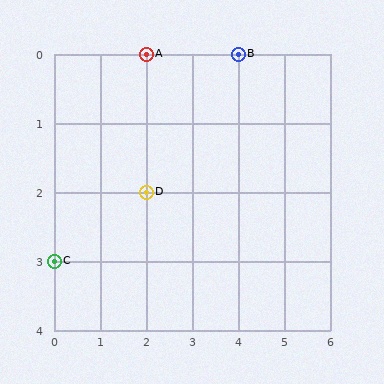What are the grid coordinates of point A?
Point A is at grid coordinates (2, 0).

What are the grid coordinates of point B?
Point B is at grid coordinates (4, 0).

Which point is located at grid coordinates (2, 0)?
Point A is at (2, 0).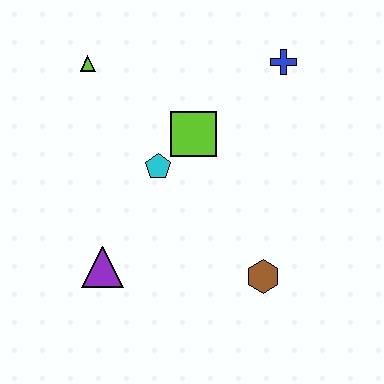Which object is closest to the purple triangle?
The cyan pentagon is closest to the purple triangle.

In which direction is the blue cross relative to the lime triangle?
The blue cross is to the right of the lime triangle.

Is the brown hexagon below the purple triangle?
Yes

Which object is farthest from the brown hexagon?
The lime triangle is farthest from the brown hexagon.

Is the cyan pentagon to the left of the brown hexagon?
Yes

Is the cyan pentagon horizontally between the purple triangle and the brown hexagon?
Yes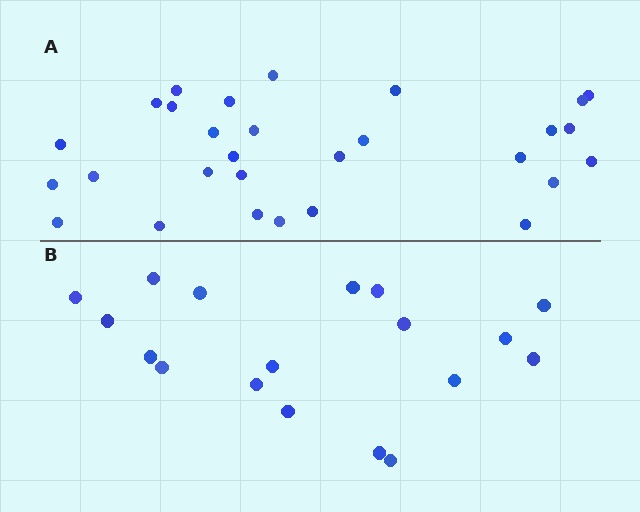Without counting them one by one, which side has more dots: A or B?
Region A (the top region) has more dots.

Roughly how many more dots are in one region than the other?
Region A has roughly 12 or so more dots than region B.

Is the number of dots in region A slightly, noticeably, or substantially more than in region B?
Region A has substantially more. The ratio is roughly 1.6 to 1.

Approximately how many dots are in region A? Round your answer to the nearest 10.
About 30 dots. (The exact count is 29, which rounds to 30.)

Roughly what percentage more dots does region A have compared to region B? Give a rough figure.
About 60% more.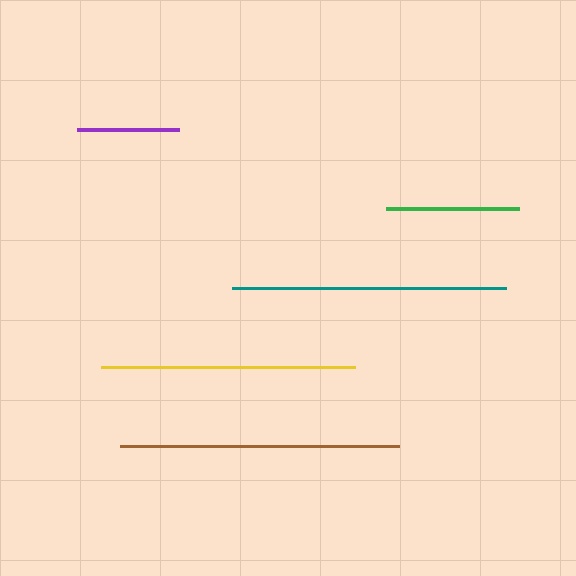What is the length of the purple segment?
The purple segment is approximately 102 pixels long.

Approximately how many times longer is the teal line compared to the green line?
The teal line is approximately 2.1 times the length of the green line.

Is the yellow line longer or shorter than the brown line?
The brown line is longer than the yellow line.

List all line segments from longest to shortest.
From longest to shortest: brown, teal, yellow, green, purple.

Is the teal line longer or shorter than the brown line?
The brown line is longer than the teal line.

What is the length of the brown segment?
The brown segment is approximately 280 pixels long.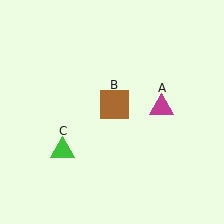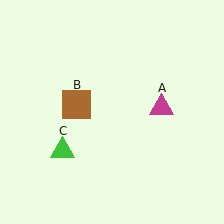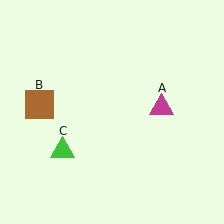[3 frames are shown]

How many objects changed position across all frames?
1 object changed position: brown square (object B).